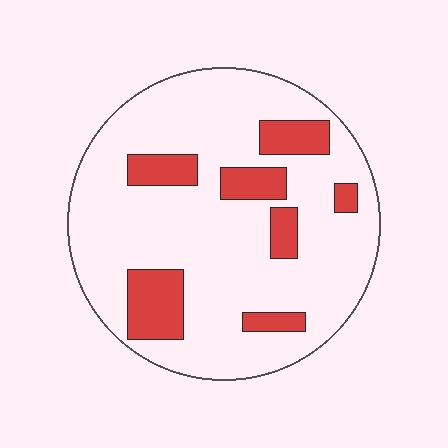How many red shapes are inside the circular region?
7.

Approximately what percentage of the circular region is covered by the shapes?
Approximately 20%.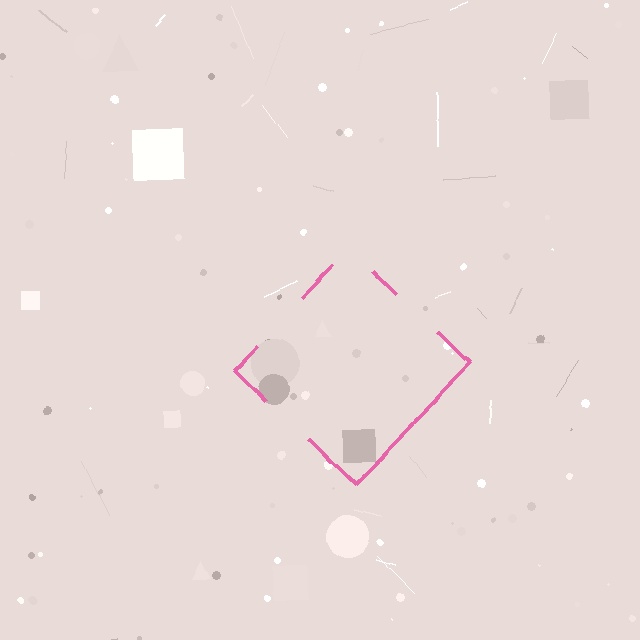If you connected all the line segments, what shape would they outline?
They would outline a diamond.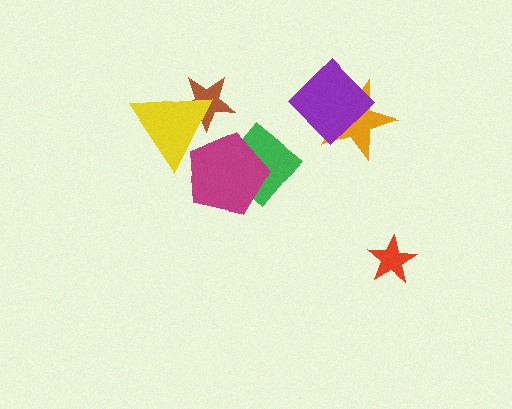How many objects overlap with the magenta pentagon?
2 objects overlap with the magenta pentagon.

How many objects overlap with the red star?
0 objects overlap with the red star.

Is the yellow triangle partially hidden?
Yes, it is partially covered by another shape.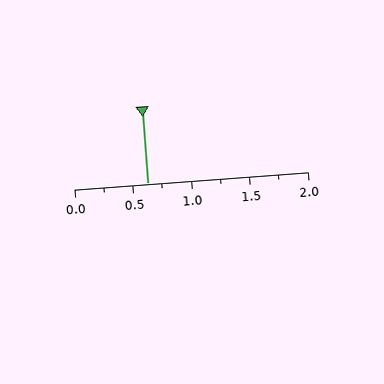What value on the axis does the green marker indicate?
The marker indicates approximately 0.62.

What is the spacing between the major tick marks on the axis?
The major ticks are spaced 0.5 apart.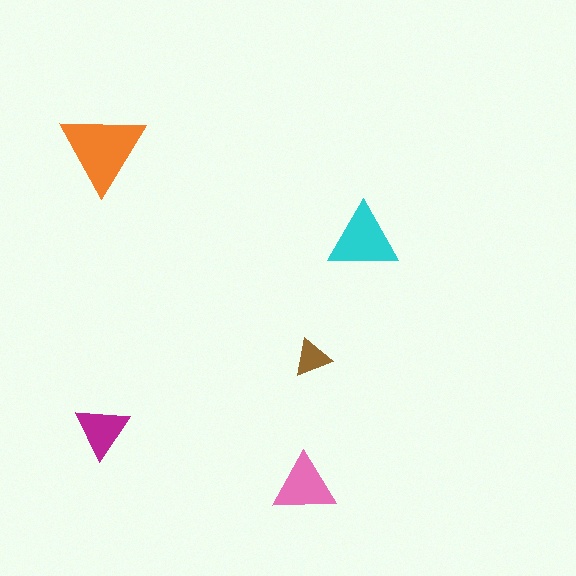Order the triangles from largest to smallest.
the orange one, the cyan one, the pink one, the magenta one, the brown one.